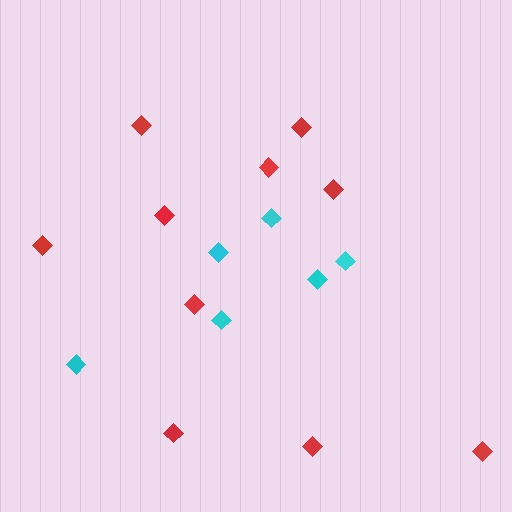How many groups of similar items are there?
There are 2 groups: one group of red diamonds (10) and one group of cyan diamonds (6).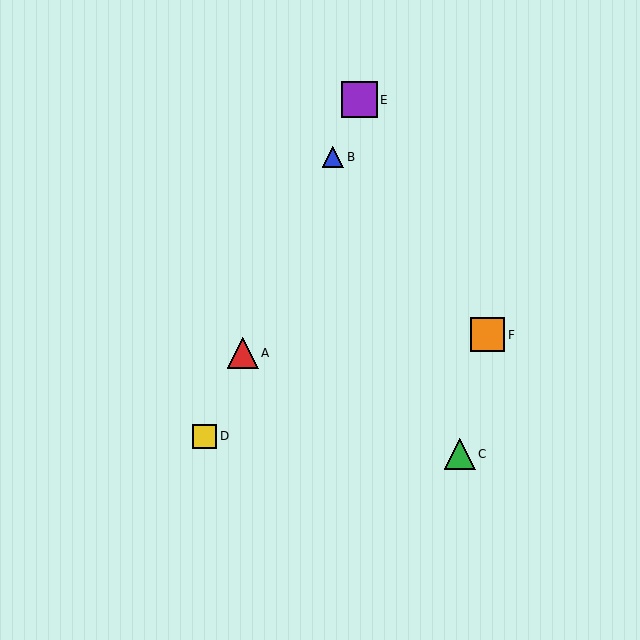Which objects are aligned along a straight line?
Objects A, B, D, E are aligned along a straight line.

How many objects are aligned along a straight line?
4 objects (A, B, D, E) are aligned along a straight line.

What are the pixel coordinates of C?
Object C is at (460, 454).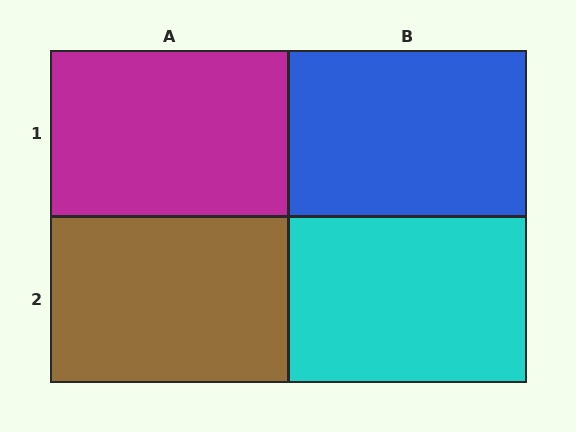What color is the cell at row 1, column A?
Magenta.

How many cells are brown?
1 cell is brown.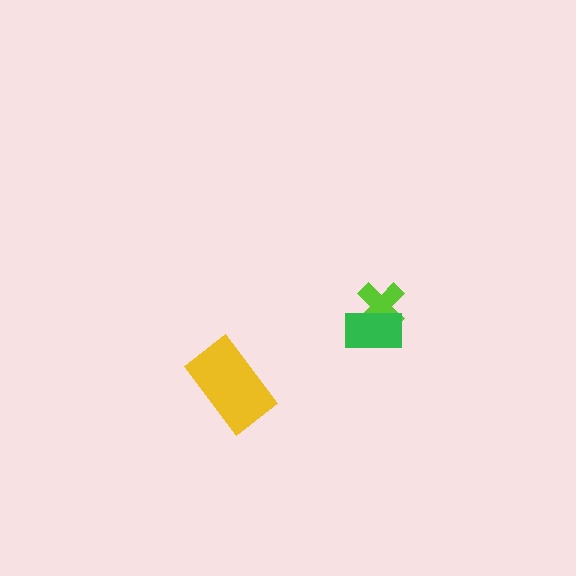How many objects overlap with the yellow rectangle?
0 objects overlap with the yellow rectangle.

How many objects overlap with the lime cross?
1 object overlaps with the lime cross.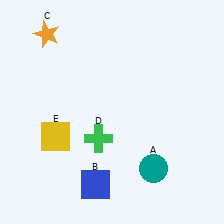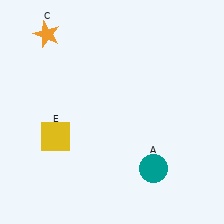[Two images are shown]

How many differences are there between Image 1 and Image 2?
There are 2 differences between the two images.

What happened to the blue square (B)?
The blue square (B) was removed in Image 2. It was in the bottom-left area of Image 1.